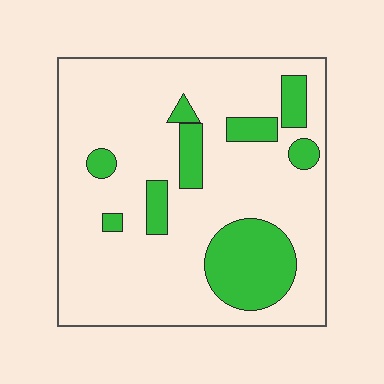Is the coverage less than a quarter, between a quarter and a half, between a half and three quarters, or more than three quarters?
Less than a quarter.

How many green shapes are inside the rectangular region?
9.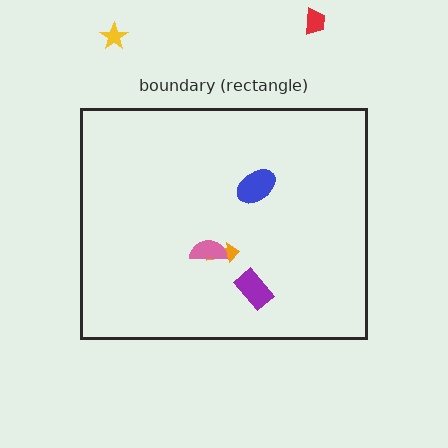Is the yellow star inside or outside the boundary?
Outside.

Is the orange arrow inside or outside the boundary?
Inside.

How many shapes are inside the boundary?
4 inside, 2 outside.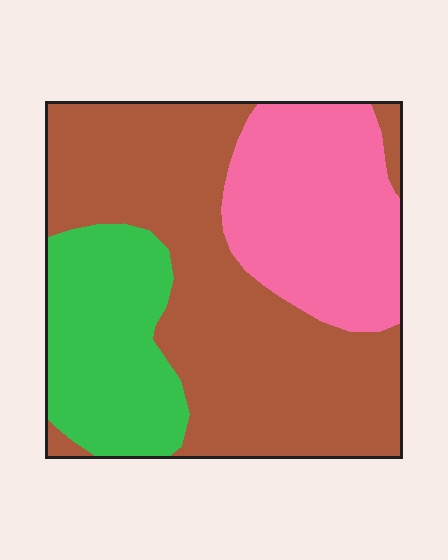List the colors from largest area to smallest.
From largest to smallest: brown, pink, green.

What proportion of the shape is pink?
Pink takes up about one quarter (1/4) of the shape.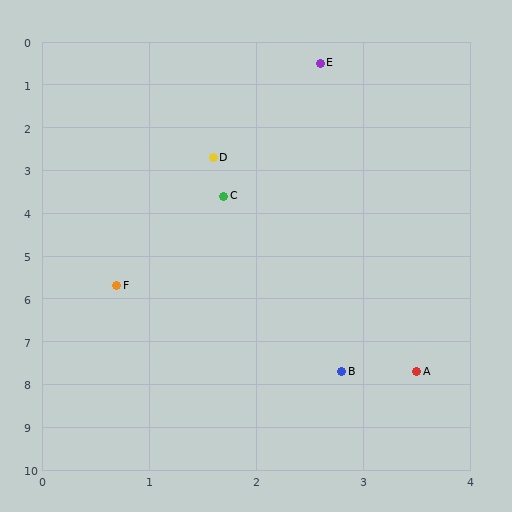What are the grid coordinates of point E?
Point E is at approximately (2.6, 0.5).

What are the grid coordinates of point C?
Point C is at approximately (1.7, 3.6).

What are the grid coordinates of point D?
Point D is at approximately (1.6, 2.7).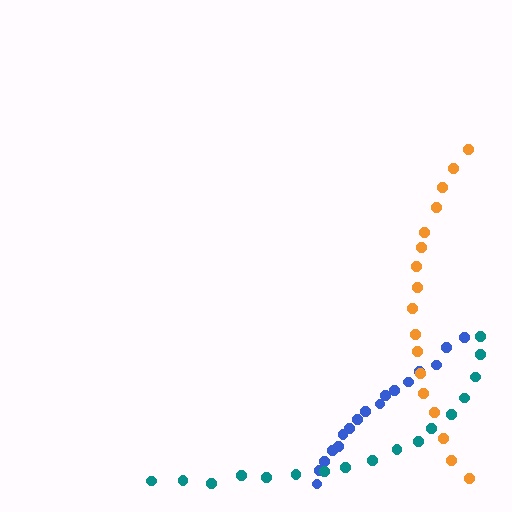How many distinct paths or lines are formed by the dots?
There are 3 distinct paths.